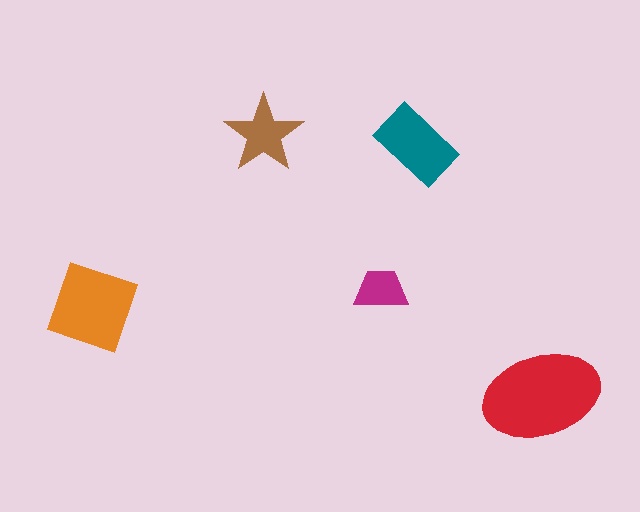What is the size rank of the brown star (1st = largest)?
4th.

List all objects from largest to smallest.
The red ellipse, the orange diamond, the teal rectangle, the brown star, the magenta trapezoid.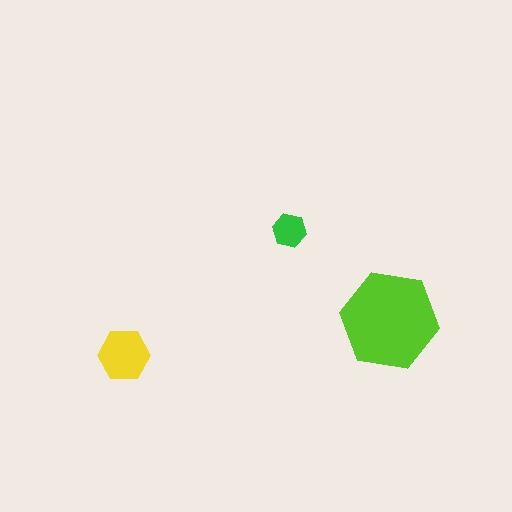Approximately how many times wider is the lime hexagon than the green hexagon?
About 3 times wider.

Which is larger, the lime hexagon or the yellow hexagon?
The lime one.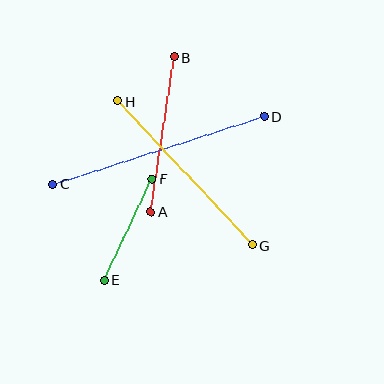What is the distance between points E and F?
The distance is approximately 112 pixels.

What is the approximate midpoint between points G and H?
The midpoint is at approximately (185, 173) pixels.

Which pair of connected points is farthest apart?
Points C and D are farthest apart.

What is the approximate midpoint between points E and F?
The midpoint is at approximately (128, 229) pixels.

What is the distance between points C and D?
The distance is approximately 222 pixels.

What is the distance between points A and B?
The distance is approximately 156 pixels.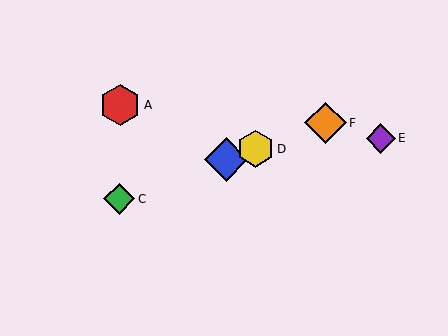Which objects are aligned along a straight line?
Objects B, C, D, F are aligned along a straight line.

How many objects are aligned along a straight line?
4 objects (B, C, D, F) are aligned along a straight line.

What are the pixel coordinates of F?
Object F is at (326, 123).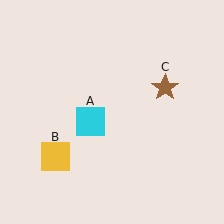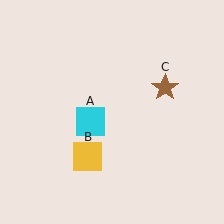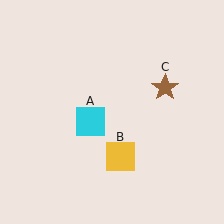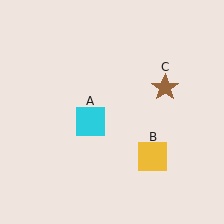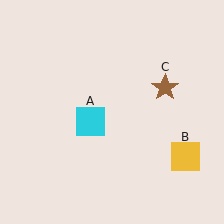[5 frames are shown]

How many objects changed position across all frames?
1 object changed position: yellow square (object B).